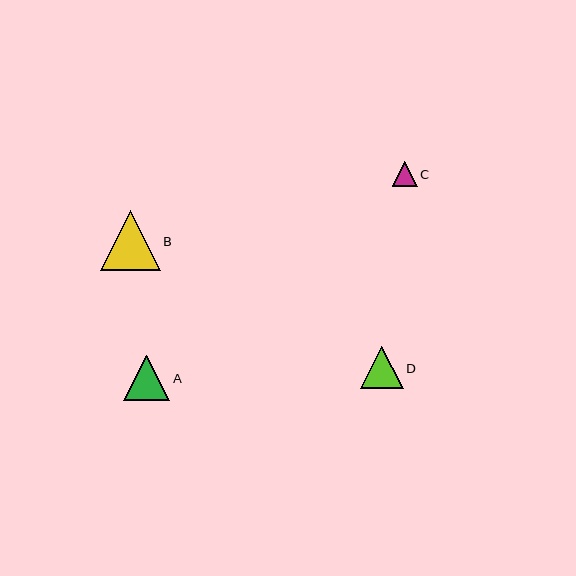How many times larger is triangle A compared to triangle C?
Triangle A is approximately 1.8 times the size of triangle C.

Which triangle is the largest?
Triangle B is the largest with a size of approximately 59 pixels.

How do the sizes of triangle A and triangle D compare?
Triangle A and triangle D are approximately the same size.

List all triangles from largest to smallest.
From largest to smallest: B, A, D, C.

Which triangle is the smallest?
Triangle C is the smallest with a size of approximately 25 pixels.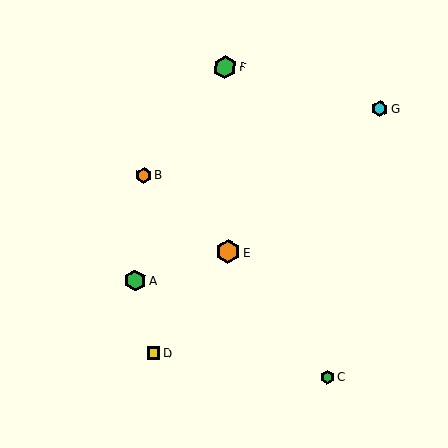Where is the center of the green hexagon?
The center of the green hexagon is at (225, 67).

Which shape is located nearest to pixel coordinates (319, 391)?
The green hexagon (labeled C) at (327, 377) is nearest to that location.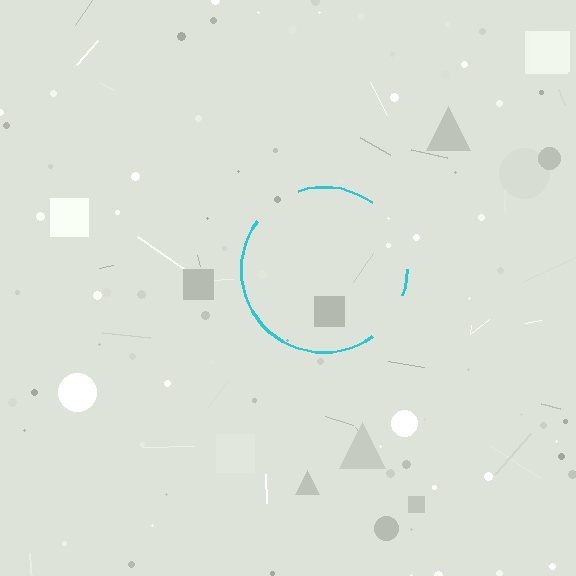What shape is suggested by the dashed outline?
The dashed outline suggests a circle.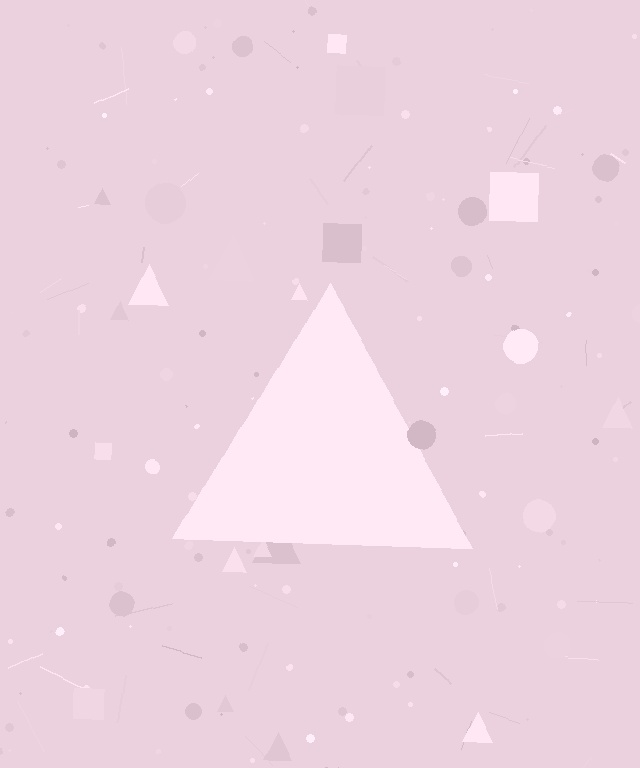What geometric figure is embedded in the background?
A triangle is embedded in the background.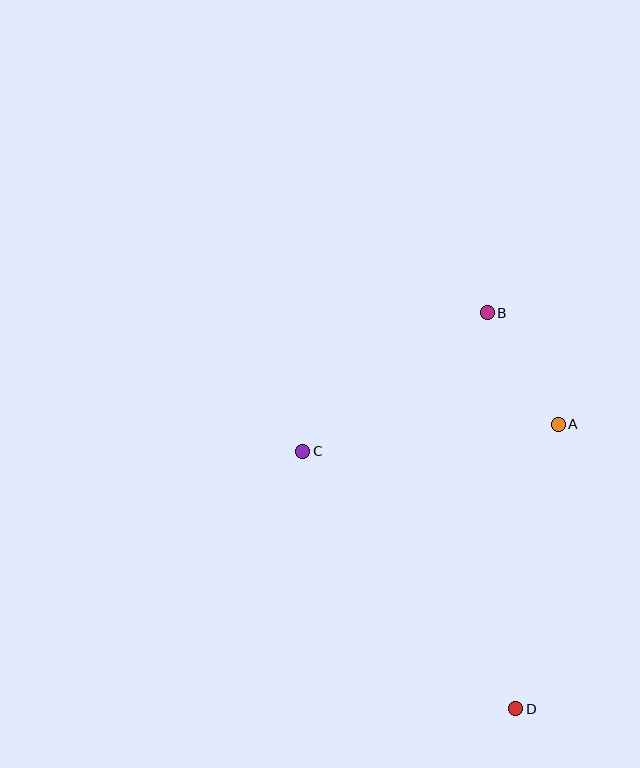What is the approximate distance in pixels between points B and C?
The distance between B and C is approximately 231 pixels.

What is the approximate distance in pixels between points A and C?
The distance between A and C is approximately 257 pixels.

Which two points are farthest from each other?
Points B and D are farthest from each other.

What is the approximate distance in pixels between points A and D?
The distance between A and D is approximately 287 pixels.